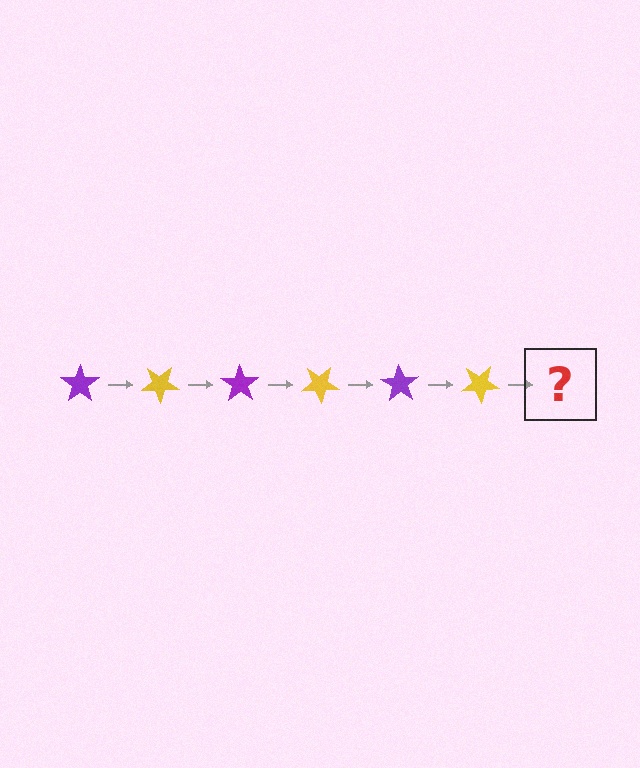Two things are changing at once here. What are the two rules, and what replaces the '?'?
The two rules are that it rotates 35 degrees each step and the color cycles through purple and yellow. The '?' should be a purple star, rotated 210 degrees from the start.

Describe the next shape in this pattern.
It should be a purple star, rotated 210 degrees from the start.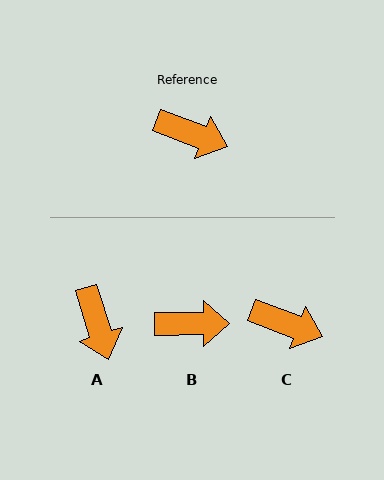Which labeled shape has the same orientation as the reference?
C.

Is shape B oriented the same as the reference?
No, it is off by about 21 degrees.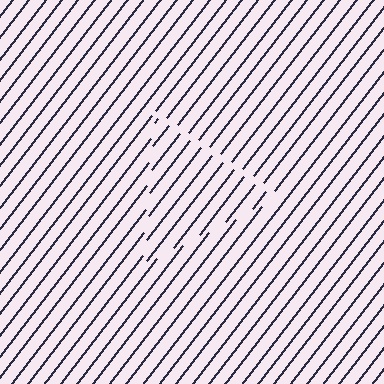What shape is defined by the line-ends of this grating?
An illusory triangle. The interior of the shape contains the same grating, shifted by half a period — the contour is defined by the phase discontinuity where line-ends from the inner and outer gratings abut.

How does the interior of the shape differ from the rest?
The interior of the shape contains the same grating, shifted by half a period — the contour is defined by the phase discontinuity where line-ends from the inner and outer gratings abut.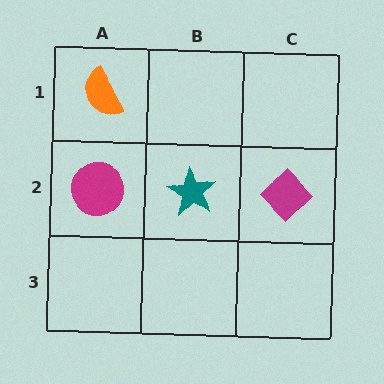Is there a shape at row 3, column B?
No, that cell is empty.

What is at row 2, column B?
A teal star.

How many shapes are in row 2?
3 shapes.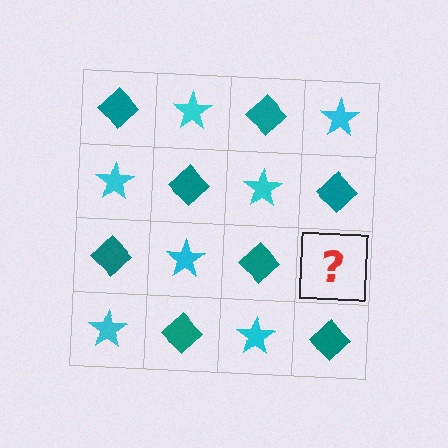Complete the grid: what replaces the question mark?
The question mark should be replaced with a cyan star.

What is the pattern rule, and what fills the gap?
The rule is that it alternates teal diamond and cyan star in a checkerboard pattern. The gap should be filled with a cyan star.